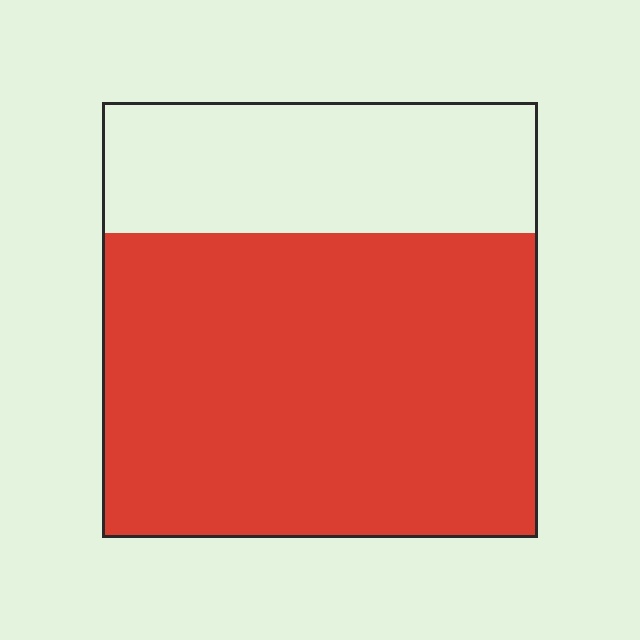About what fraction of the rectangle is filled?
About two thirds (2/3).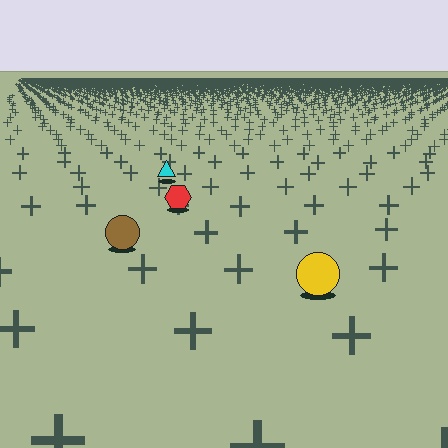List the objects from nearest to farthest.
From nearest to farthest: the yellow circle, the brown circle, the red hexagon, the cyan triangle.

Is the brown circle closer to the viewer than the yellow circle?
No. The yellow circle is closer — you can tell from the texture gradient: the ground texture is coarser near it.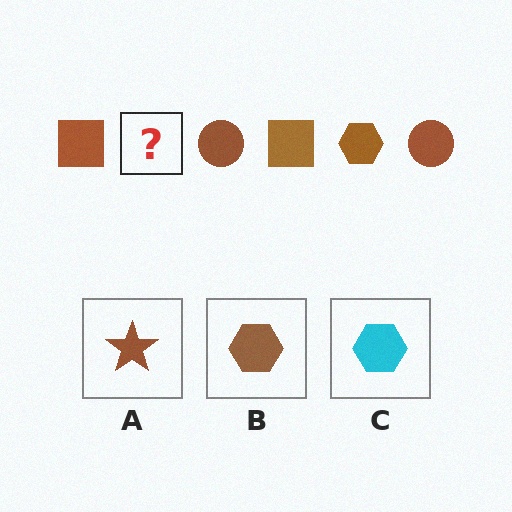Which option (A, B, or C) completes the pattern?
B.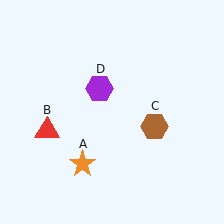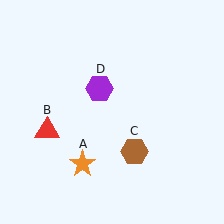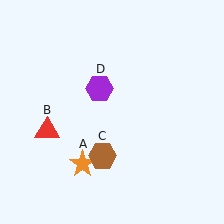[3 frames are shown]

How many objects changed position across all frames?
1 object changed position: brown hexagon (object C).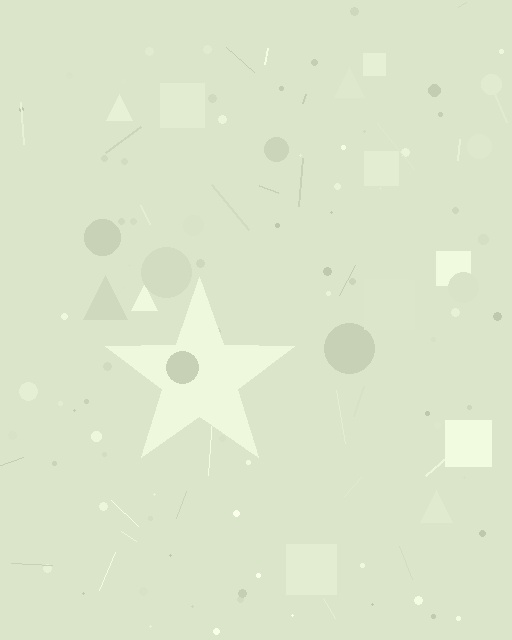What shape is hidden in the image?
A star is hidden in the image.